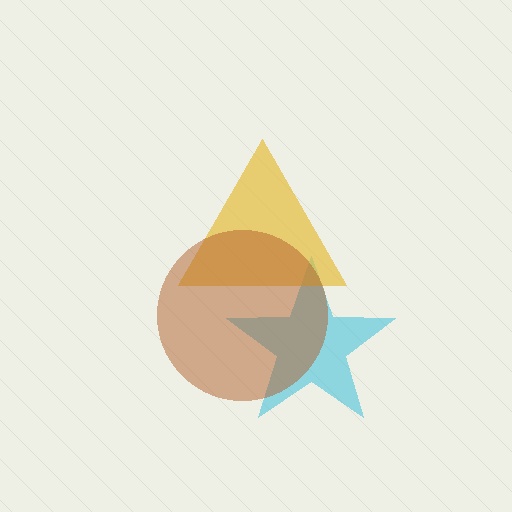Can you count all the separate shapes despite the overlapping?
Yes, there are 3 separate shapes.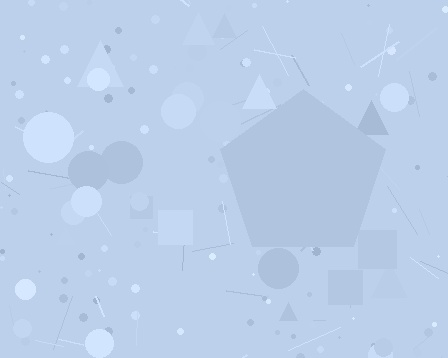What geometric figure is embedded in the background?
A pentagon is embedded in the background.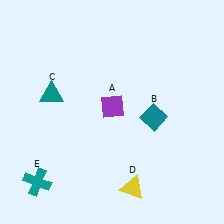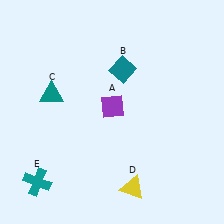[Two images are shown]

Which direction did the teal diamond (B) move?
The teal diamond (B) moved up.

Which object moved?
The teal diamond (B) moved up.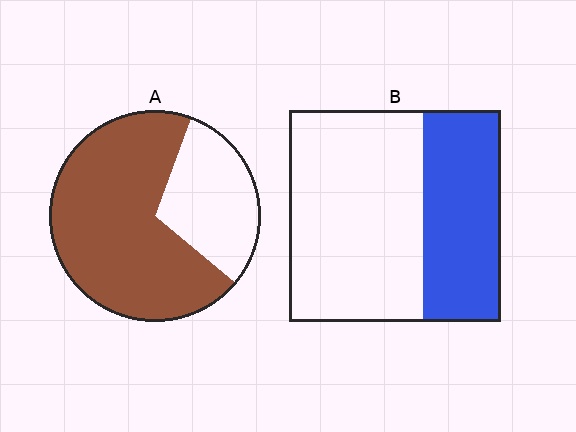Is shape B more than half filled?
No.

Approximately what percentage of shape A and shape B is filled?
A is approximately 70% and B is approximately 35%.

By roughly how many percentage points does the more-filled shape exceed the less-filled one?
By roughly 35 percentage points (A over B).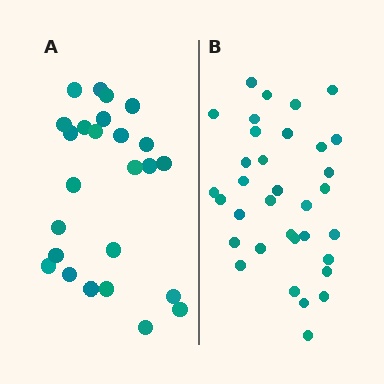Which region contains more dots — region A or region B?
Region B (the right region) has more dots.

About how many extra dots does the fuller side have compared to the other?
Region B has roughly 8 or so more dots than region A.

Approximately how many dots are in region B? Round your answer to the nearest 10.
About 30 dots. (The exact count is 34, which rounds to 30.)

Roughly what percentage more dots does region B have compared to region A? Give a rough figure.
About 35% more.